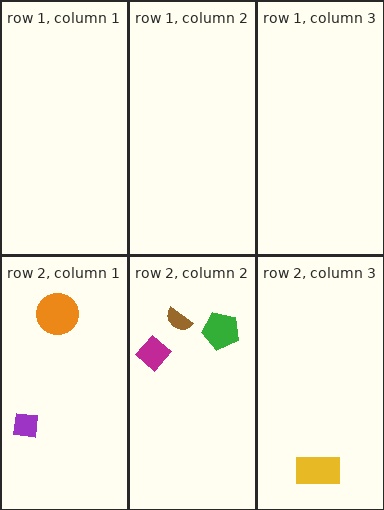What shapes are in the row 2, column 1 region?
The purple square, the orange circle.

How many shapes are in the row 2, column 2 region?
3.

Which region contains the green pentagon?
The row 2, column 2 region.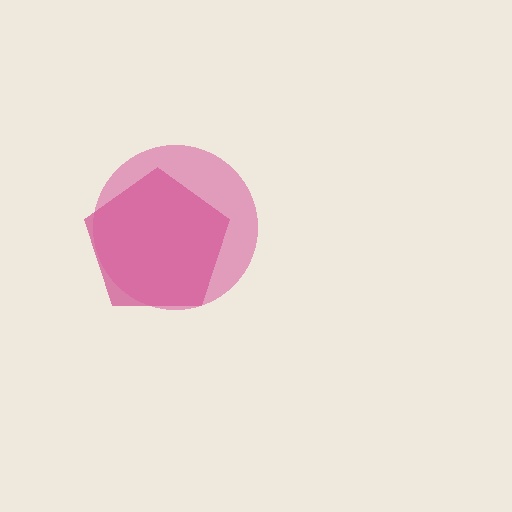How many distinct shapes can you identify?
There are 2 distinct shapes: a magenta pentagon, a pink circle.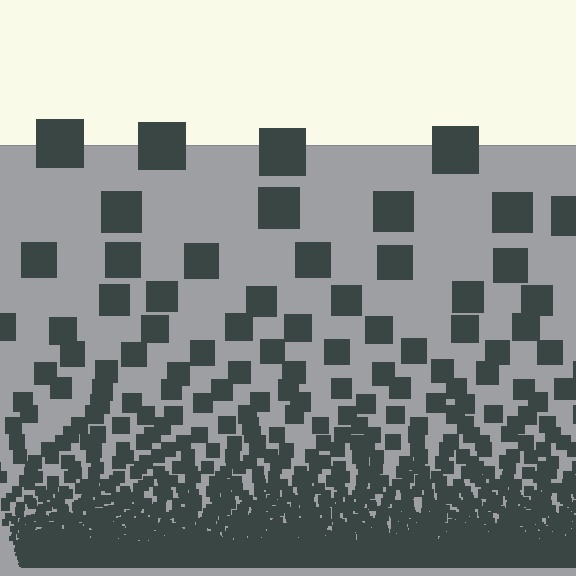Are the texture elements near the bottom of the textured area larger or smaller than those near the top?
Smaller. The gradient is inverted — elements near the bottom are smaller and denser.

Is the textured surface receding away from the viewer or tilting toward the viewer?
The surface appears to tilt toward the viewer. Texture elements get larger and sparser toward the top.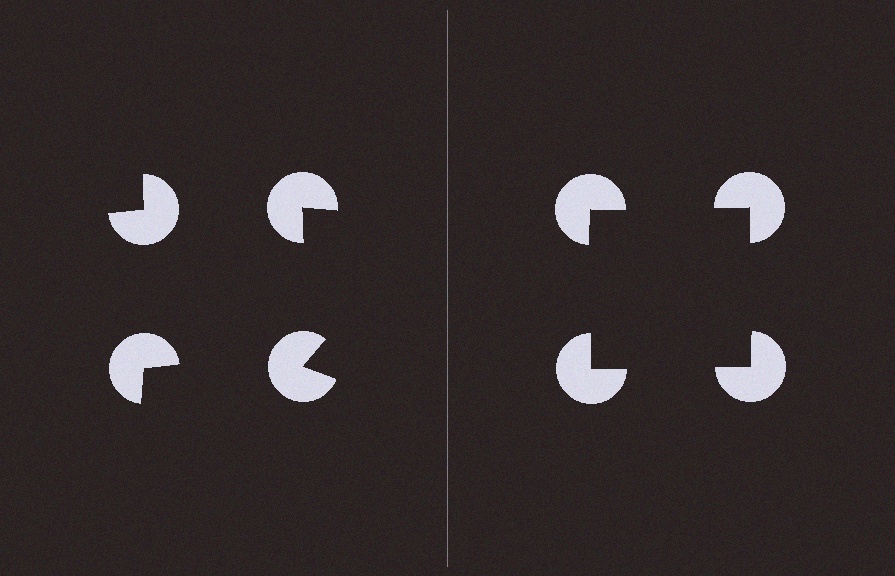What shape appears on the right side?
An illusory square.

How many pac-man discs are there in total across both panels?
8 — 4 on each side.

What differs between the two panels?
The pac-man discs are positioned identically on both sides; only the wedge orientations differ. On the right they align to a square; on the left they are misaligned.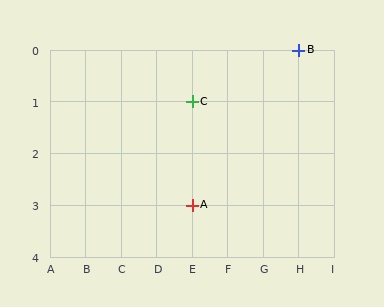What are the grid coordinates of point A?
Point A is at grid coordinates (E, 3).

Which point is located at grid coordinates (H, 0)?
Point B is at (H, 0).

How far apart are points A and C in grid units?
Points A and C are 2 rows apart.